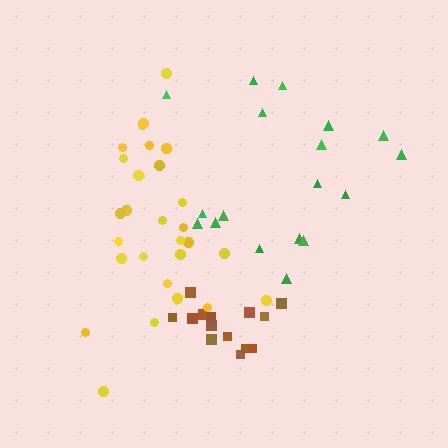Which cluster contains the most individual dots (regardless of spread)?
Yellow (28).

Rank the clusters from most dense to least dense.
brown, yellow, green.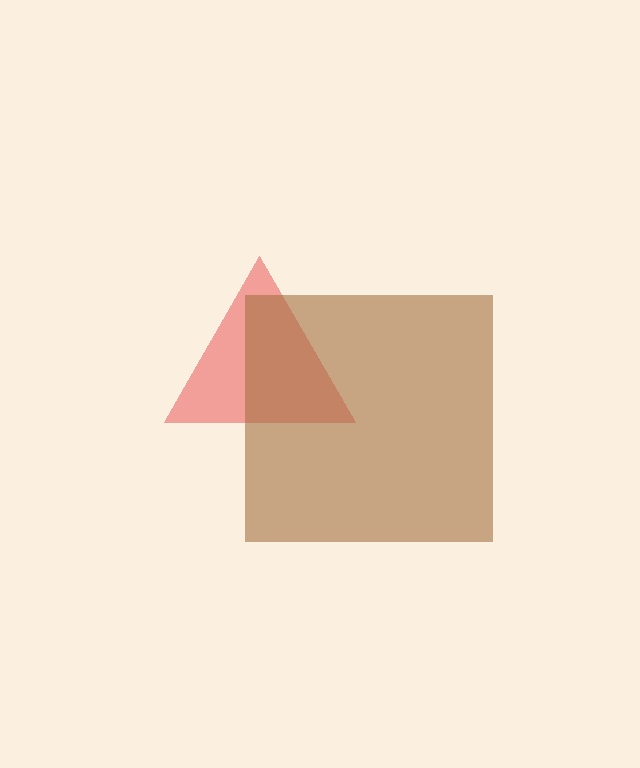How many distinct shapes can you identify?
There are 2 distinct shapes: a red triangle, a brown square.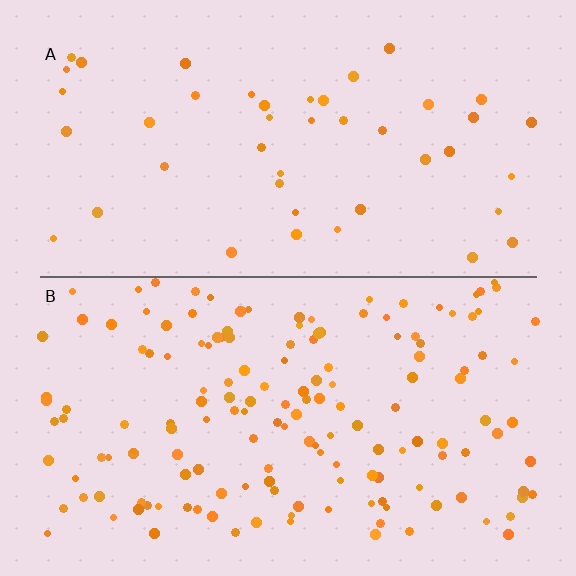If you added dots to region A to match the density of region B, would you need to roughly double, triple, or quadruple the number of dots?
Approximately quadruple.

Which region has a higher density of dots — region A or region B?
B (the bottom).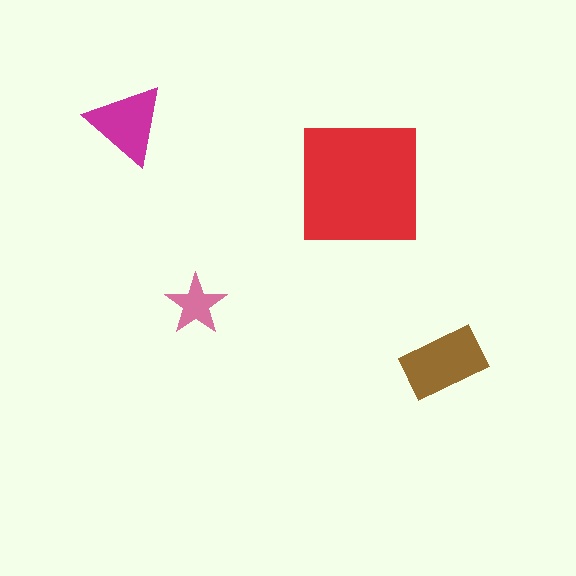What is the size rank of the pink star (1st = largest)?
4th.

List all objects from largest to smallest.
The red square, the brown rectangle, the magenta triangle, the pink star.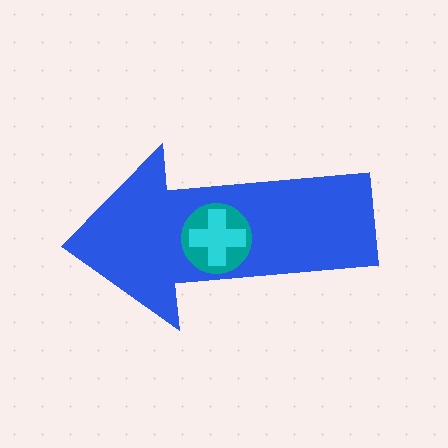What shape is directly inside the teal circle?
The cyan cross.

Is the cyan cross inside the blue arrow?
Yes.